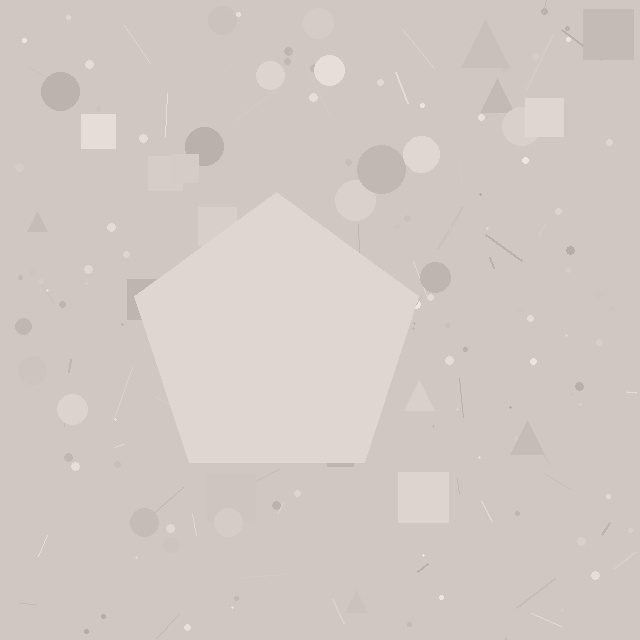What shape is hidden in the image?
A pentagon is hidden in the image.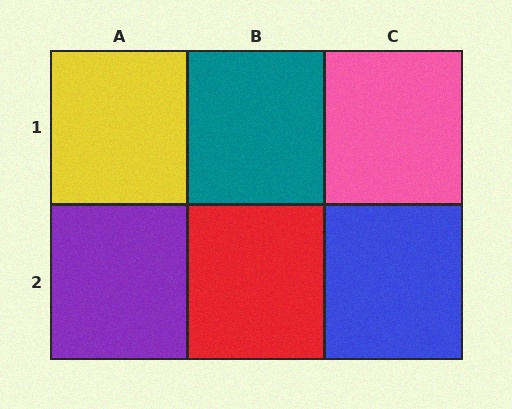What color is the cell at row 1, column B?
Teal.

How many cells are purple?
1 cell is purple.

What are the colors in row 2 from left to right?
Purple, red, blue.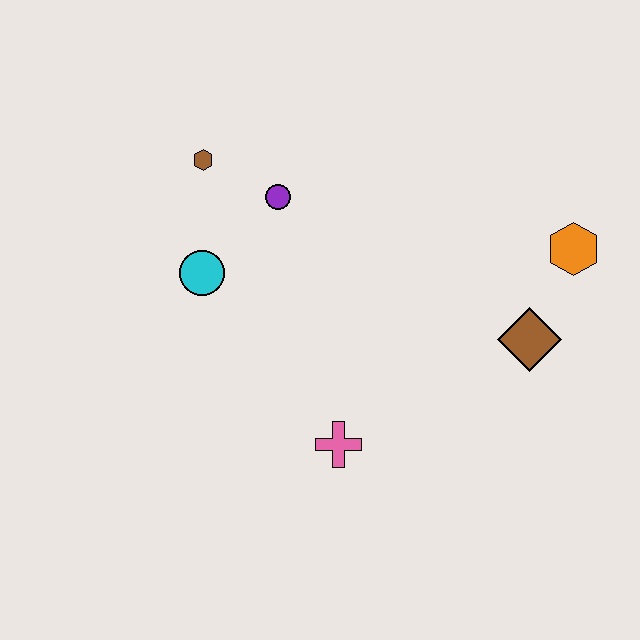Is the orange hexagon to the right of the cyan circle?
Yes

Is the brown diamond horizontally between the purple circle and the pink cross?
No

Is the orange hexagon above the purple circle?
No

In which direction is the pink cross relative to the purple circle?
The pink cross is below the purple circle.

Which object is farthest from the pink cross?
The brown hexagon is farthest from the pink cross.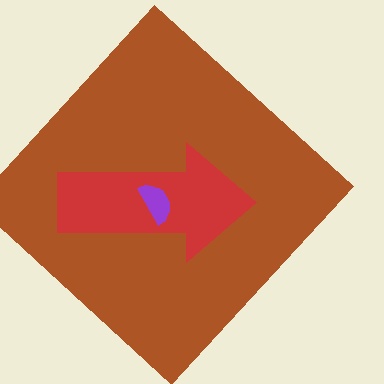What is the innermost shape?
The purple semicircle.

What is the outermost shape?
The brown diamond.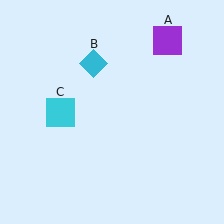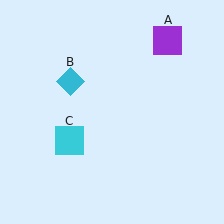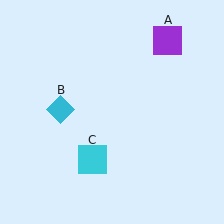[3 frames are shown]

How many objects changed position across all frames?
2 objects changed position: cyan diamond (object B), cyan square (object C).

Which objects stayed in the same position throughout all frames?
Purple square (object A) remained stationary.